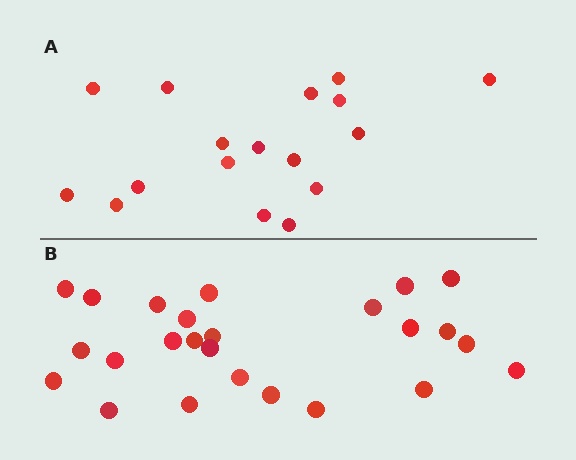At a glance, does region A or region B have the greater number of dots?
Region B (the bottom region) has more dots.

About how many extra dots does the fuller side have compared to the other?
Region B has roughly 8 or so more dots than region A.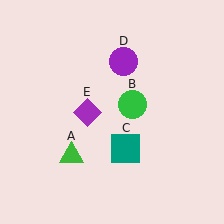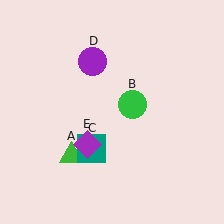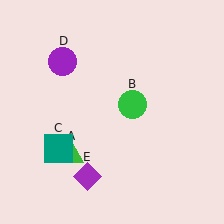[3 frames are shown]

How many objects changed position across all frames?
3 objects changed position: teal square (object C), purple circle (object D), purple diamond (object E).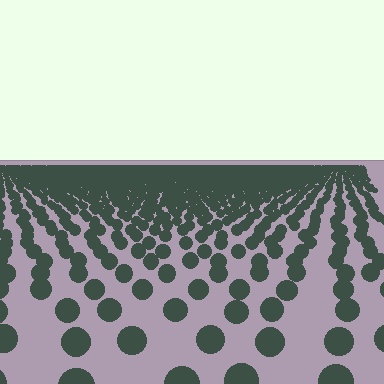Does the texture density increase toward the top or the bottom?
Density increases toward the top.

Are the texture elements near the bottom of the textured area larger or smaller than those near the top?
Larger. Near the bottom, elements are closer to the viewer and appear at a bigger on-screen size.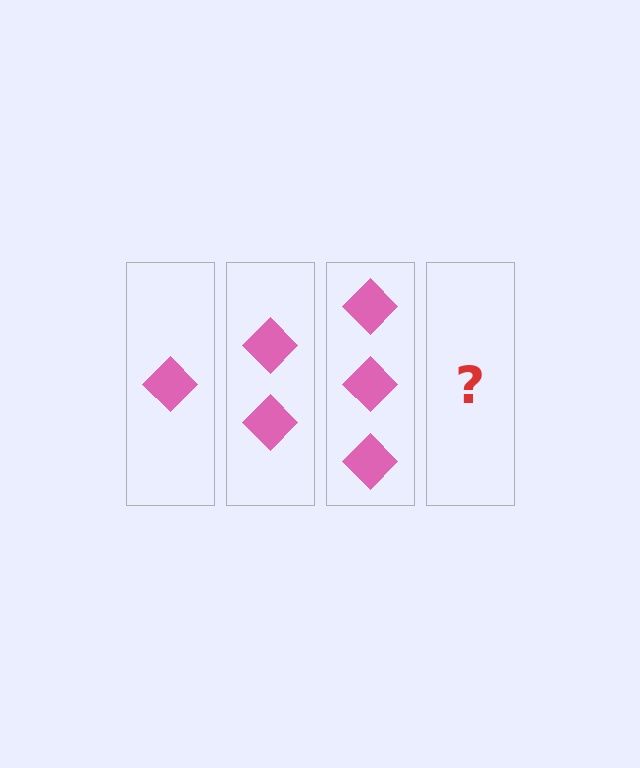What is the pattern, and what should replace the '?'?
The pattern is that each step adds one more diamond. The '?' should be 4 diamonds.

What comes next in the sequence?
The next element should be 4 diamonds.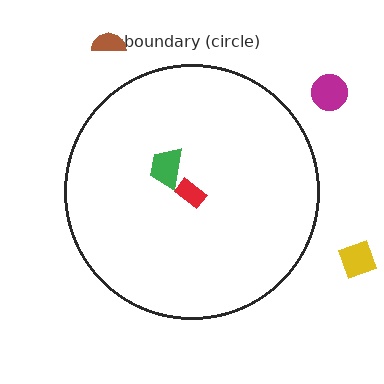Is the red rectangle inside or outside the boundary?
Inside.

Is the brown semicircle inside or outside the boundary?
Outside.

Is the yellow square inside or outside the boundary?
Outside.